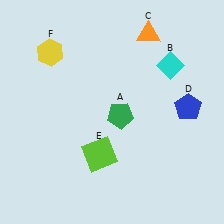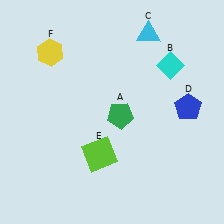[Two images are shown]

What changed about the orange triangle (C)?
In Image 1, C is orange. In Image 2, it changed to cyan.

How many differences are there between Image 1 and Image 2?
There is 1 difference between the two images.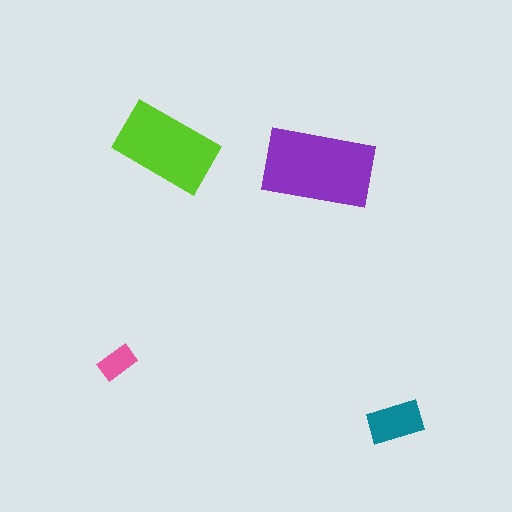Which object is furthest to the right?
The teal rectangle is rightmost.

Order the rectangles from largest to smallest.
the purple one, the lime one, the teal one, the pink one.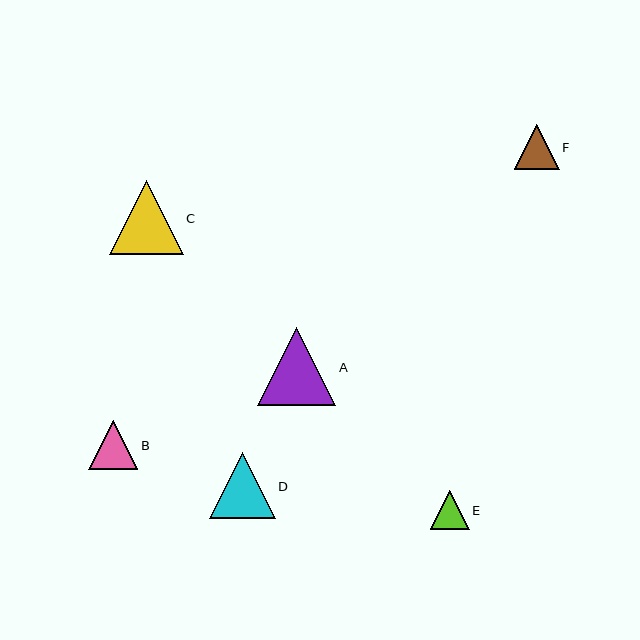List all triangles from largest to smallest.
From largest to smallest: A, C, D, B, F, E.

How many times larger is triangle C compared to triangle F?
Triangle C is approximately 1.7 times the size of triangle F.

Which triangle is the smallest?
Triangle E is the smallest with a size of approximately 39 pixels.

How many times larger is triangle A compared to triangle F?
Triangle A is approximately 1.8 times the size of triangle F.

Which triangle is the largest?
Triangle A is the largest with a size of approximately 78 pixels.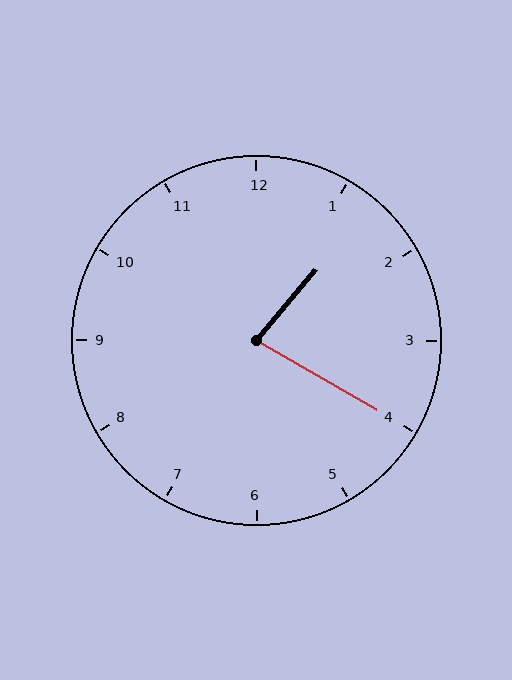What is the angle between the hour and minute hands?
Approximately 80 degrees.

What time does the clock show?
1:20.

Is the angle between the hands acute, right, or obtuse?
It is acute.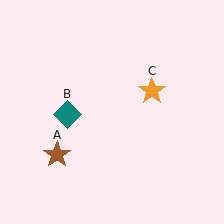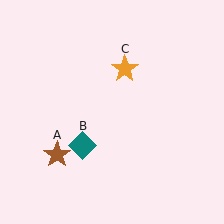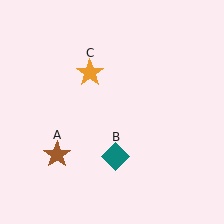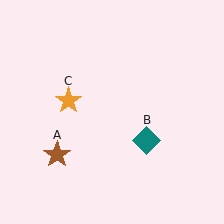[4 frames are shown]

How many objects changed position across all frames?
2 objects changed position: teal diamond (object B), orange star (object C).